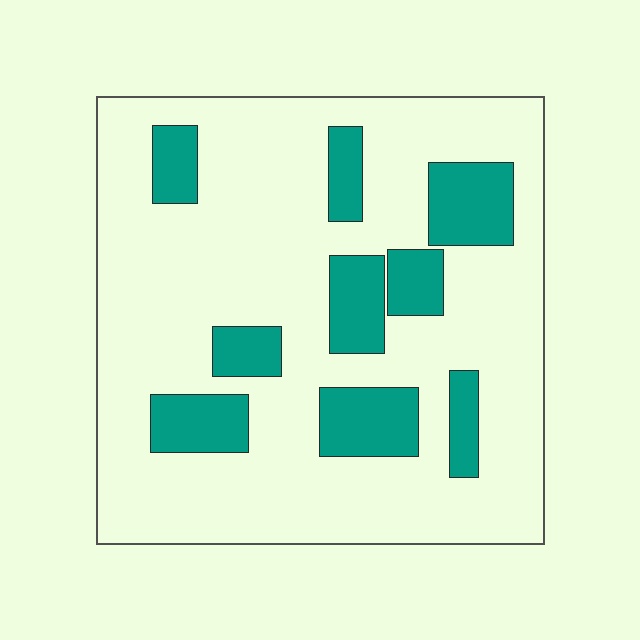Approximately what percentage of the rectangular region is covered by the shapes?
Approximately 20%.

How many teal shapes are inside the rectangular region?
9.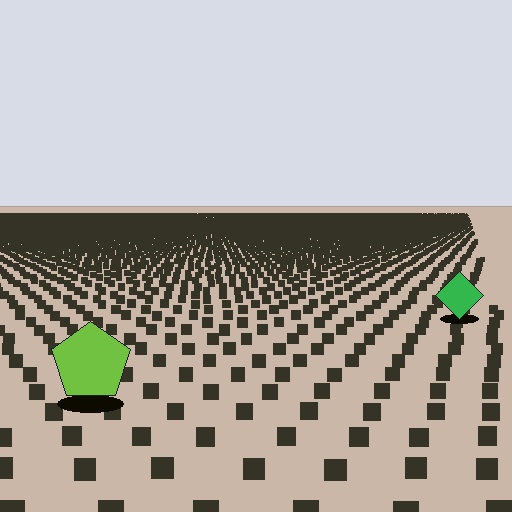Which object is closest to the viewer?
The lime pentagon is closest. The texture marks near it are larger and more spread out.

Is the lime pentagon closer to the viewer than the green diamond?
Yes. The lime pentagon is closer — you can tell from the texture gradient: the ground texture is coarser near it.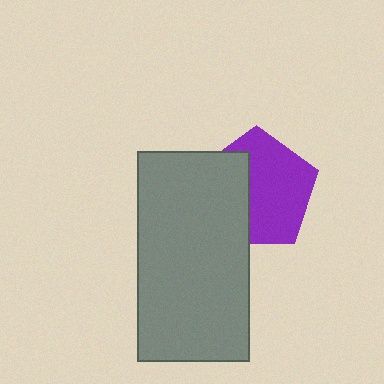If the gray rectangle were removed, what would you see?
You would see the complete purple pentagon.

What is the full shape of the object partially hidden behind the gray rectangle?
The partially hidden object is a purple pentagon.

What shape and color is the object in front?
The object in front is a gray rectangle.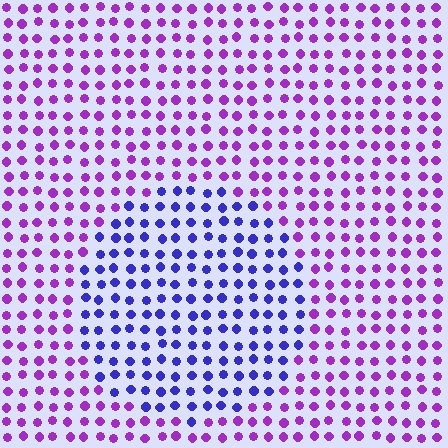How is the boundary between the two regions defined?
The boundary is defined purely by a slight shift in hue (about 44 degrees). Spacing, size, and orientation are identical on both sides.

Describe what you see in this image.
The image is filled with small purple elements in a uniform arrangement. A circle-shaped region is visible where the elements are tinted to a slightly different hue, forming a subtle color boundary.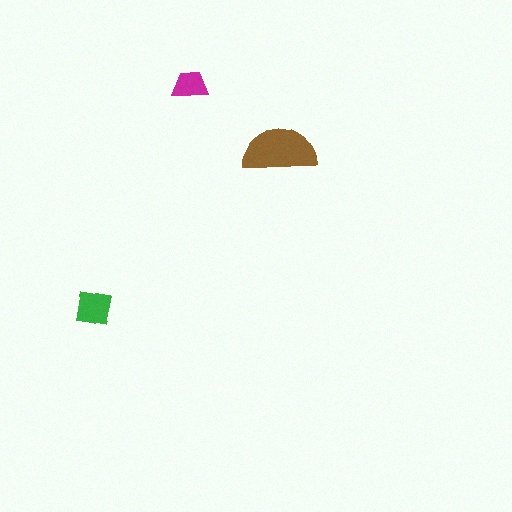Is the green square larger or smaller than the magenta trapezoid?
Larger.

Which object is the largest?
The brown semicircle.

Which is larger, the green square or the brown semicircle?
The brown semicircle.